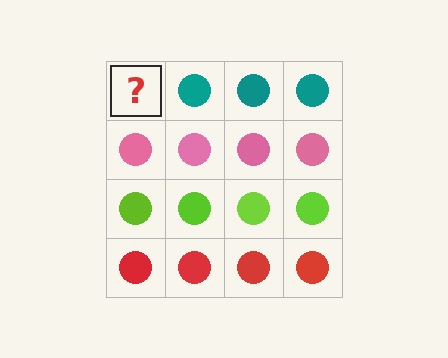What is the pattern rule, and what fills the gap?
The rule is that each row has a consistent color. The gap should be filled with a teal circle.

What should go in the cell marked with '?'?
The missing cell should contain a teal circle.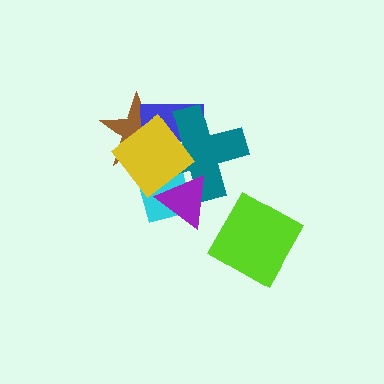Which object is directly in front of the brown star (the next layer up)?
The blue rectangle is directly in front of the brown star.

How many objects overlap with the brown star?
3 objects overlap with the brown star.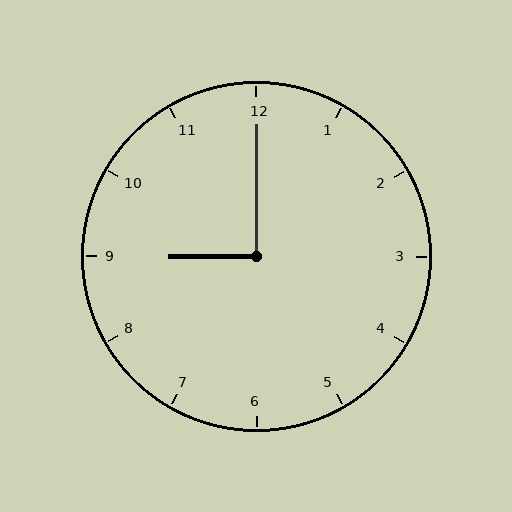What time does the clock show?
9:00.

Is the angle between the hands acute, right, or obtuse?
It is right.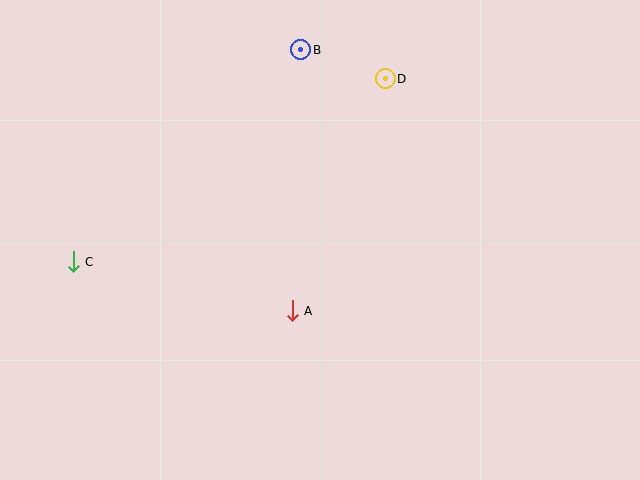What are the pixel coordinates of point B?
Point B is at (301, 50).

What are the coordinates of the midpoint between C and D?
The midpoint between C and D is at (229, 170).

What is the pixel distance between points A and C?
The distance between A and C is 224 pixels.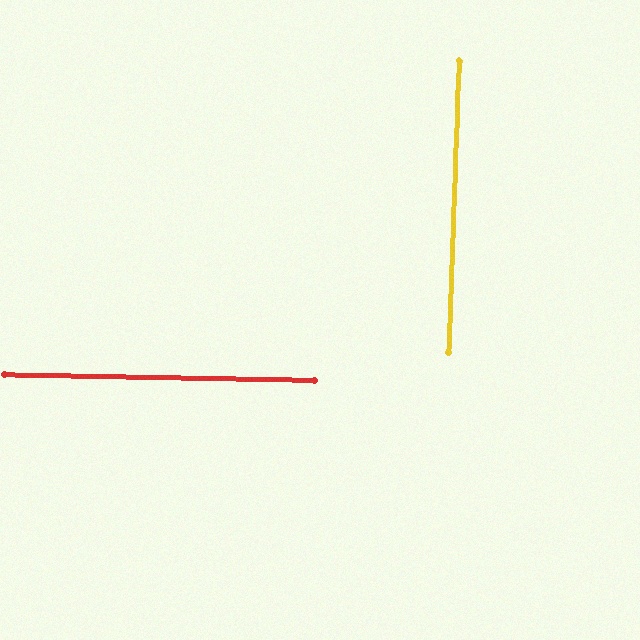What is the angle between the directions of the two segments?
Approximately 89 degrees.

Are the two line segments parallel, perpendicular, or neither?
Perpendicular — they meet at approximately 89°.